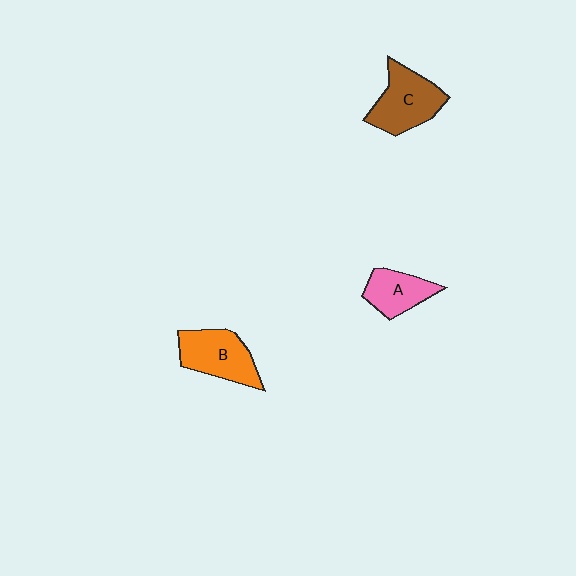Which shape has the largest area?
Shape C (brown).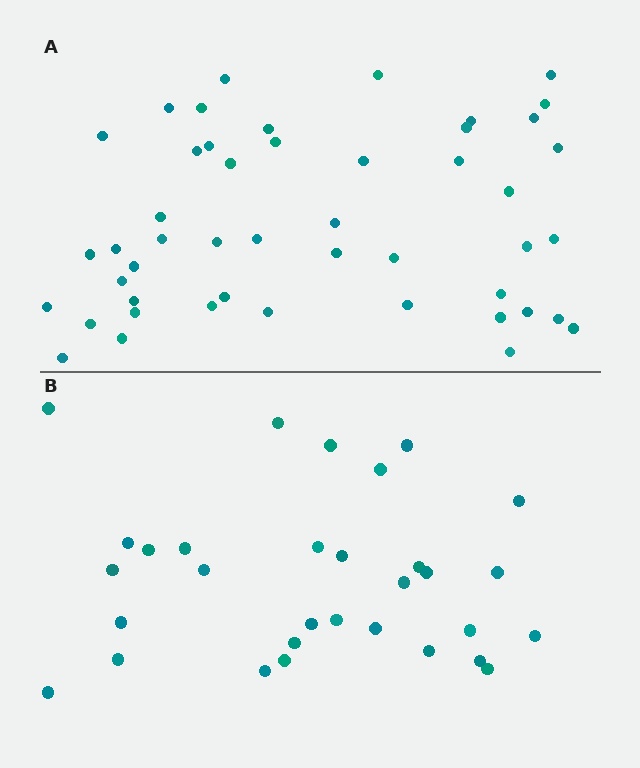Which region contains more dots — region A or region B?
Region A (the top region) has more dots.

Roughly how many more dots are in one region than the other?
Region A has approximately 15 more dots than region B.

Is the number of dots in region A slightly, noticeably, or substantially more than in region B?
Region A has substantially more. The ratio is roughly 1.5 to 1.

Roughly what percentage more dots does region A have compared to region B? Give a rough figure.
About 55% more.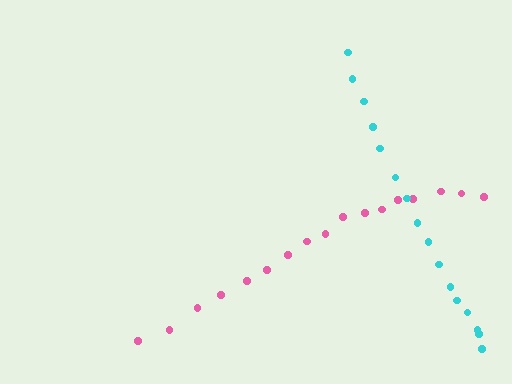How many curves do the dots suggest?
There are 2 distinct paths.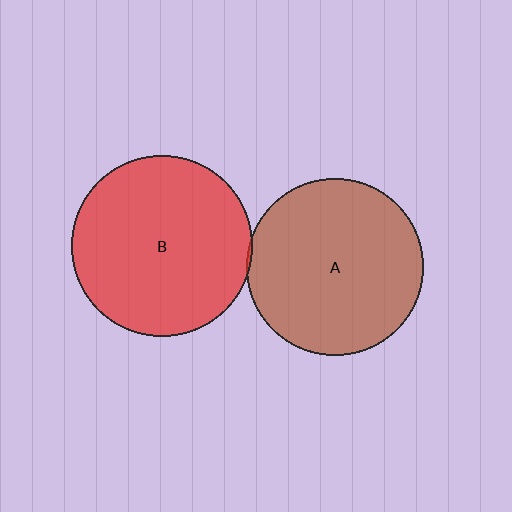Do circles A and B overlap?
Yes.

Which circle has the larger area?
Circle B (red).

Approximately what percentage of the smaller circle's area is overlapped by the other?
Approximately 5%.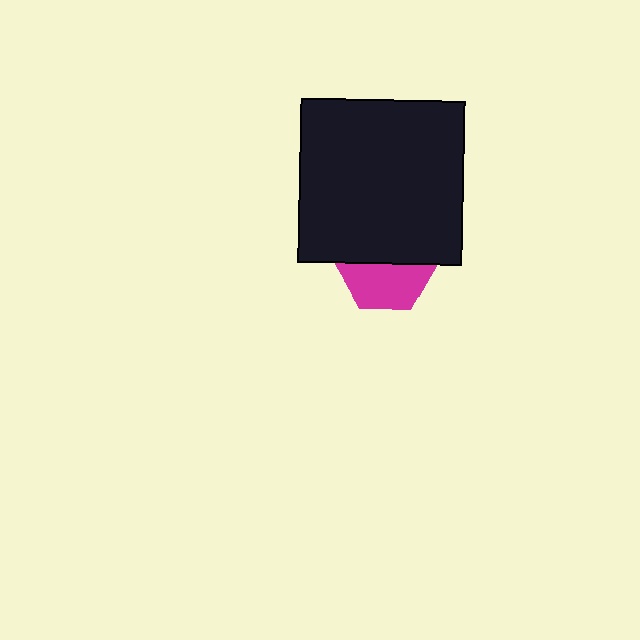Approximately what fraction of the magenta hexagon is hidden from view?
Roughly 51% of the magenta hexagon is hidden behind the black square.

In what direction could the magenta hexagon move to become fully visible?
The magenta hexagon could move down. That would shift it out from behind the black square entirely.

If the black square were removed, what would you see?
You would see the complete magenta hexagon.